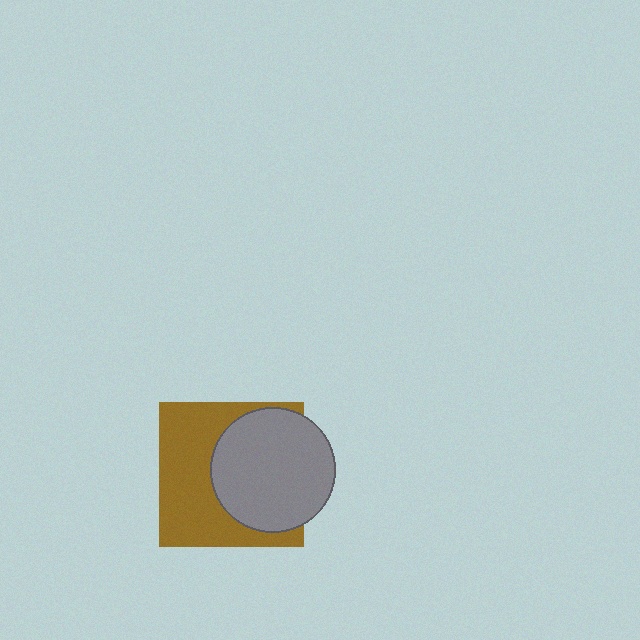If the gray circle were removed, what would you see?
You would see the complete brown square.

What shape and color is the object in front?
The object in front is a gray circle.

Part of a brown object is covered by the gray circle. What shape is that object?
It is a square.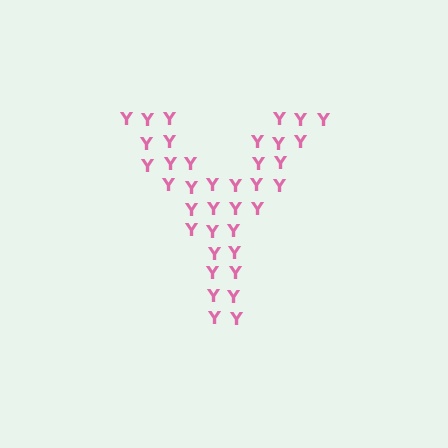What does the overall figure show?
The overall figure shows the letter Y.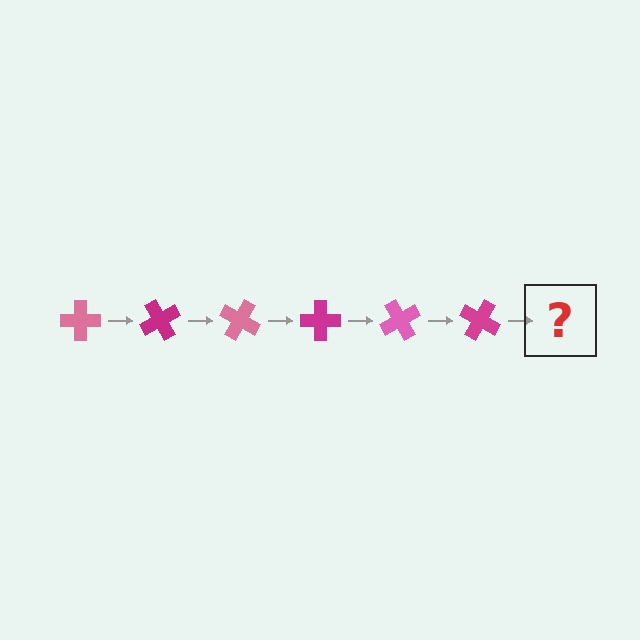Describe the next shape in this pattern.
It should be a pink cross, rotated 360 degrees from the start.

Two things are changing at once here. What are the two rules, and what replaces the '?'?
The two rules are that it rotates 60 degrees each step and the color cycles through pink and magenta. The '?' should be a pink cross, rotated 360 degrees from the start.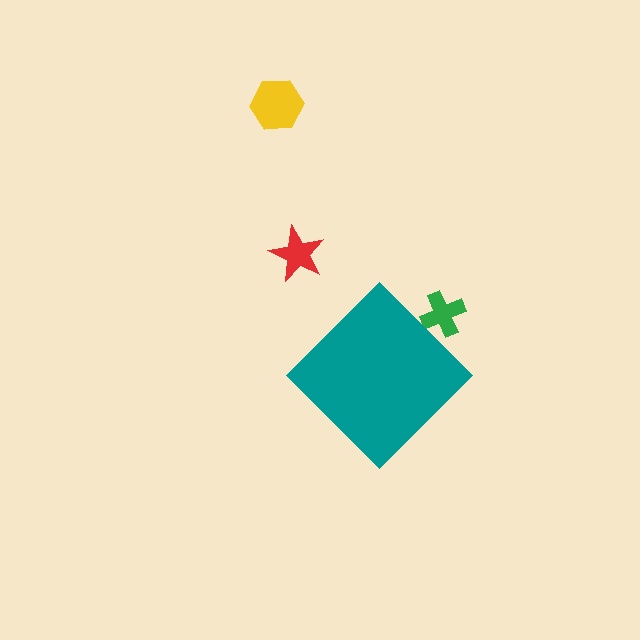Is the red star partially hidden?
No, the red star is fully visible.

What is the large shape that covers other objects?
A teal diamond.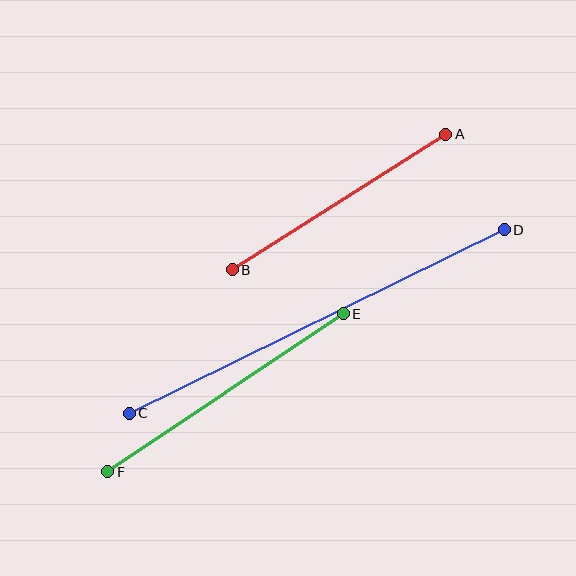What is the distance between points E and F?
The distance is approximately 283 pixels.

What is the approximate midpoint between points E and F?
The midpoint is at approximately (225, 393) pixels.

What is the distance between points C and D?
The distance is approximately 417 pixels.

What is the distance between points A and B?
The distance is approximately 253 pixels.